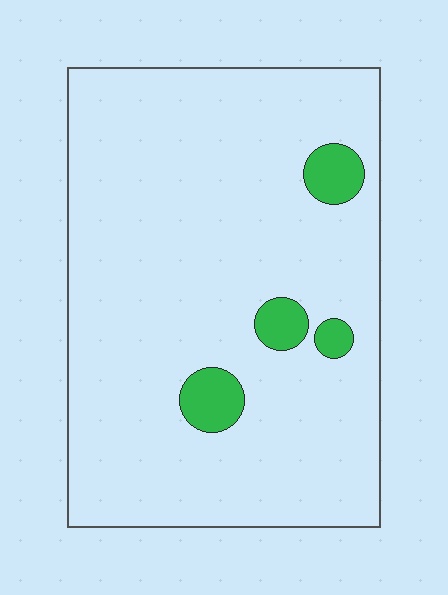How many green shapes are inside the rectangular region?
4.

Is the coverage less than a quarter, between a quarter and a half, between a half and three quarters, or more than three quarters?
Less than a quarter.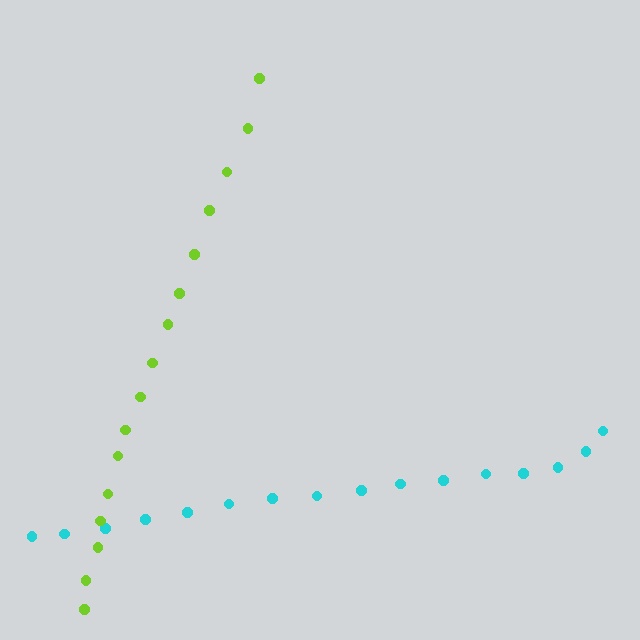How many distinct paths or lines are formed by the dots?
There are 2 distinct paths.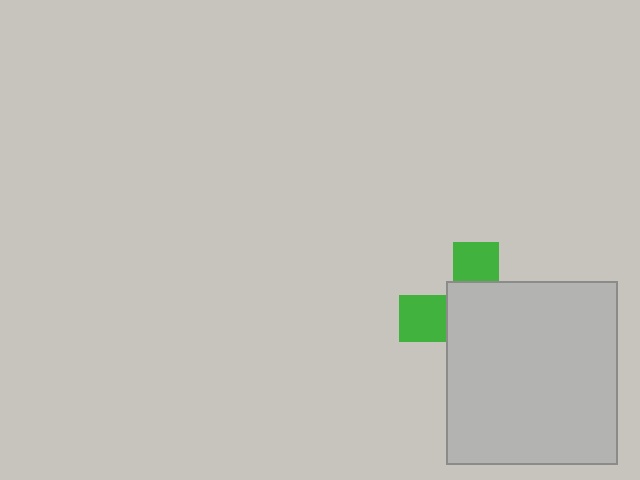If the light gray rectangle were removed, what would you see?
You would see the complete green cross.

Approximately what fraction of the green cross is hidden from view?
Roughly 67% of the green cross is hidden behind the light gray rectangle.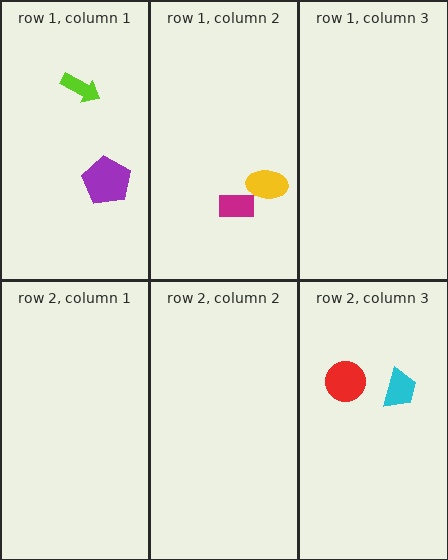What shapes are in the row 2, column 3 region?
The red circle, the cyan trapezoid.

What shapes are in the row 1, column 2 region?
The magenta rectangle, the yellow ellipse.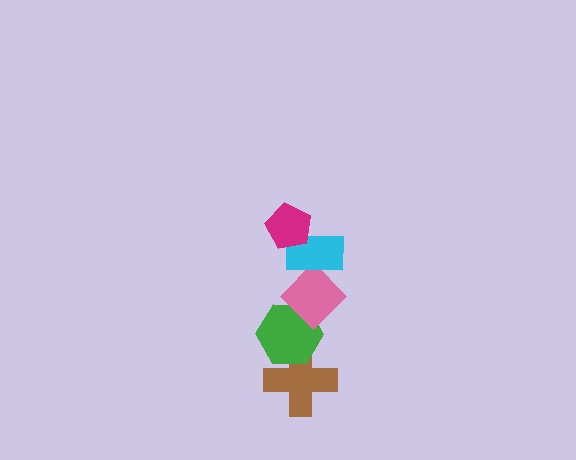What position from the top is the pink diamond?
The pink diamond is 3rd from the top.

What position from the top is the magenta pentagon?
The magenta pentagon is 1st from the top.